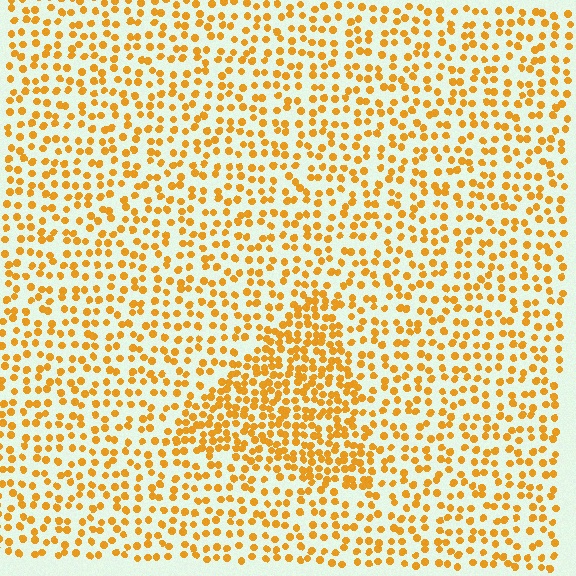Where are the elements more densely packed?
The elements are more densely packed inside the triangle boundary.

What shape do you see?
I see a triangle.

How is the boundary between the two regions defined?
The boundary is defined by a change in element density (approximately 1.9x ratio). All elements are the same color, size, and shape.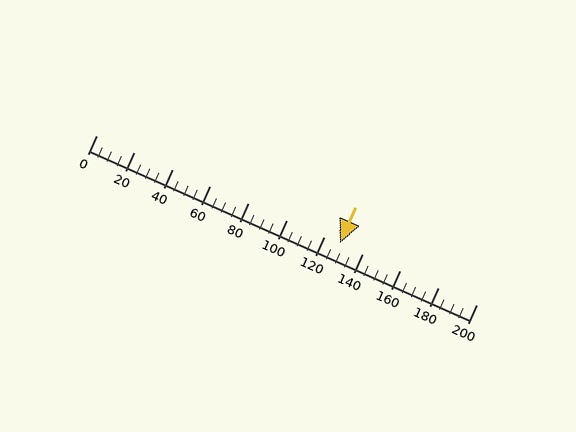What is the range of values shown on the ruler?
The ruler shows values from 0 to 200.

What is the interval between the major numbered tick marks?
The major tick marks are spaced 20 units apart.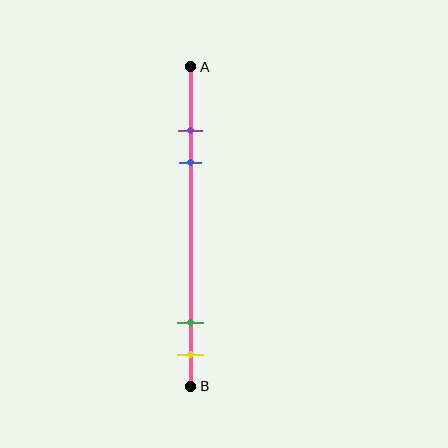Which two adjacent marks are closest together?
The purple and blue marks are the closest adjacent pair.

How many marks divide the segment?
There are 4 marks dividing the segment.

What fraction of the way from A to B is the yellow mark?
The yellow mark is approximately 90% (0.9) of the way from A to B.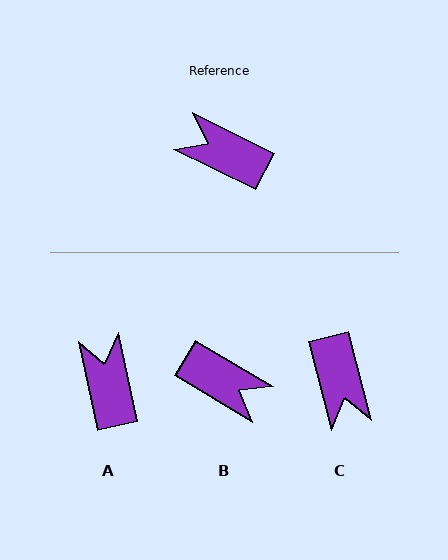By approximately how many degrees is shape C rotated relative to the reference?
Approximately 130 degrees counter-clockwise.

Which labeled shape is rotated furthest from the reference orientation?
B, about 176 degrees away.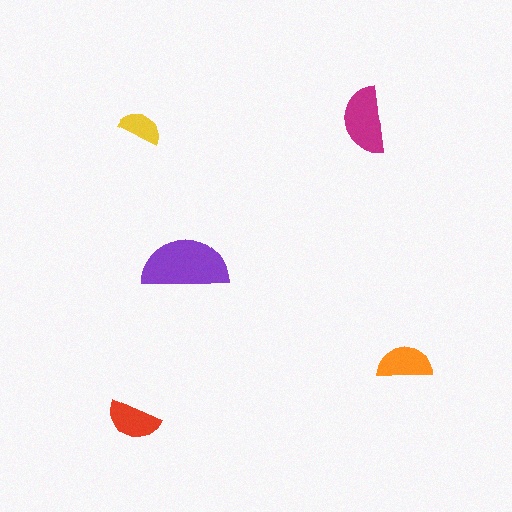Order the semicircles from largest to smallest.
the purple one, the magenta one, the orange one, the red one, the yellow one.